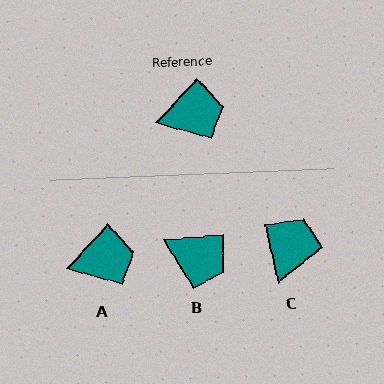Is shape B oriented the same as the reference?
No, it is off by about 42 degrees.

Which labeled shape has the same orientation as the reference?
A.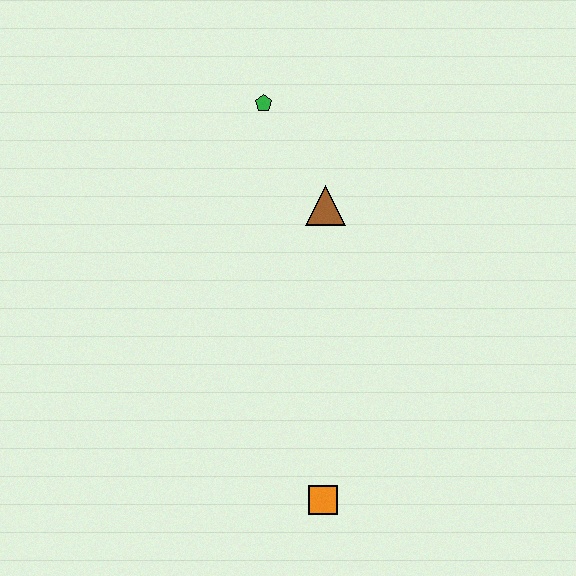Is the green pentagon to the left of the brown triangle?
Yes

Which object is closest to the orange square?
The brown triangle is closest to the orange square.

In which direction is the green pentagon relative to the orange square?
The green pentagon is above the orange square.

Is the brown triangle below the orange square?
No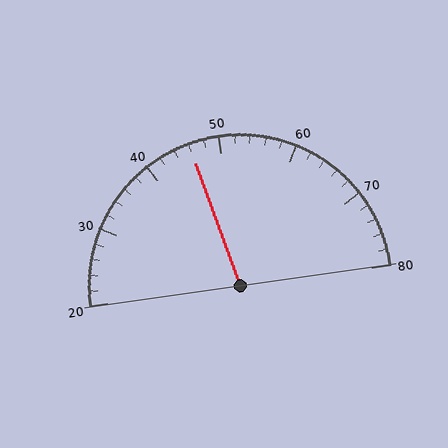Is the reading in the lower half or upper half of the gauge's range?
The reading is in the lower half of the range (20 to 80).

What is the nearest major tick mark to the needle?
The nearest major tick mark is 50.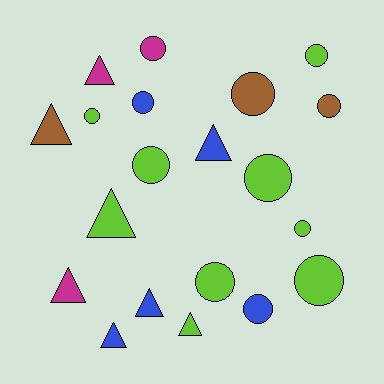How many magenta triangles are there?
There are 2 magenta triangles.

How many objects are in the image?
There are 20 objects.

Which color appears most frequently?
Lime, with 9 objects.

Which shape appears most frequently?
Circle, with 12 objects.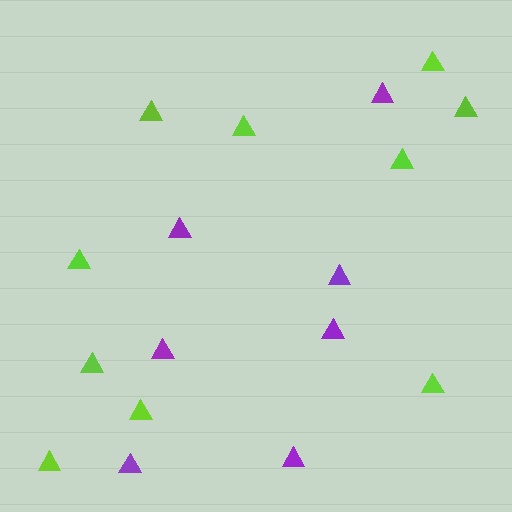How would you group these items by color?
There are 2 groups: one group of purple triangles (7) and one group of lime triangles (10).